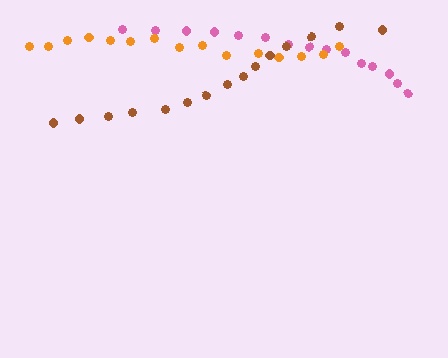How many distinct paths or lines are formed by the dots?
There are 3 distinct paths.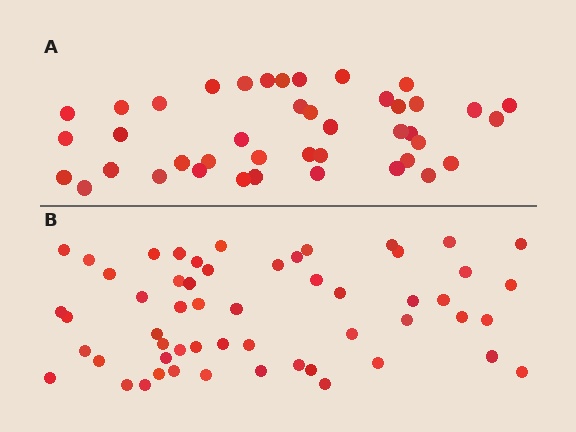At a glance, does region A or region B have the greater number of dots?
Region B (the bottom region) has more dots.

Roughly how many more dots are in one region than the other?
Region B has approximately 15 more dots than region A.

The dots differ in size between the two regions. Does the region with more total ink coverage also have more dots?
No. Region A has more total ink coverage because its dots are larger, but region B actually contains more individual dots. Total area can be misleading — the number of items is what matters here.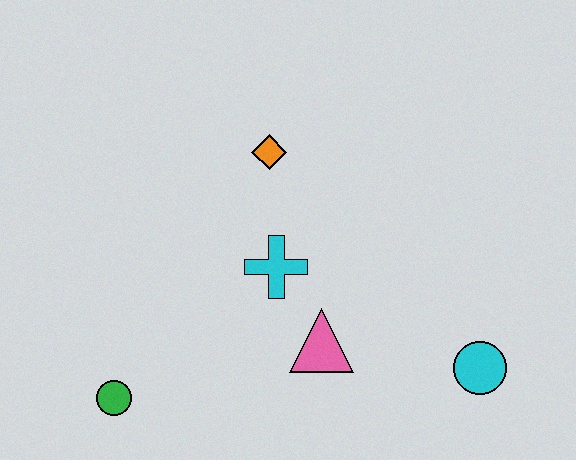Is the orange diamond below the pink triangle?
No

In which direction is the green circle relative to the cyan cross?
The green circle is to the left of the cyan cross.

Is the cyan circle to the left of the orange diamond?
No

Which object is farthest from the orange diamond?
The cyan circle is farthest from the orange diamond.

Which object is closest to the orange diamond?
The cyan cross is closest to the orange diamond.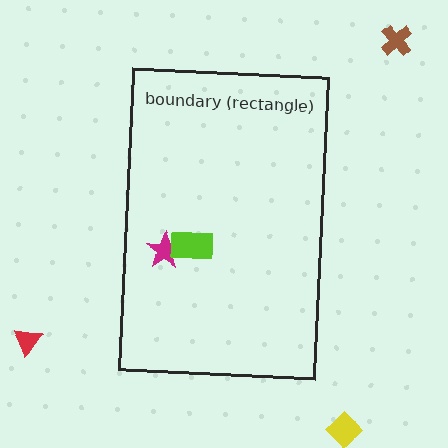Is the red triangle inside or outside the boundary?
Outside.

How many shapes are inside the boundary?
2 inside, 3 outside.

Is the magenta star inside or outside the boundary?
Inside.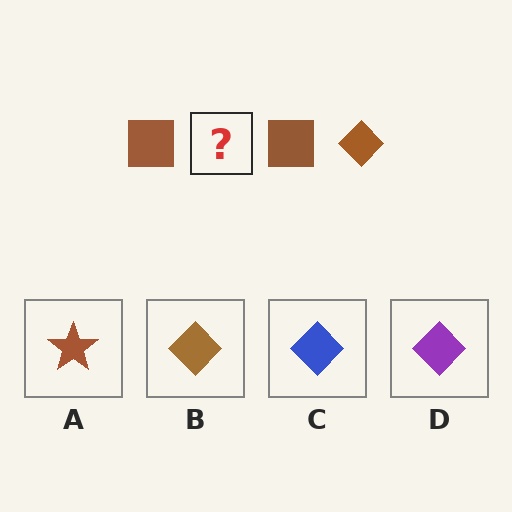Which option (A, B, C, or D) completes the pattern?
B.